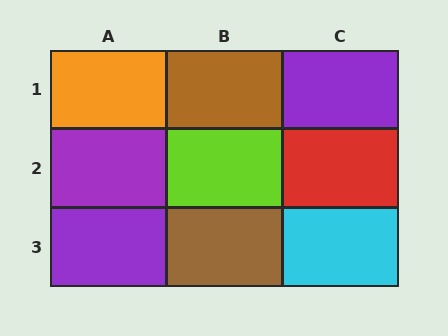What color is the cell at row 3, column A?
Purple.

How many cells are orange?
1 cell is orange.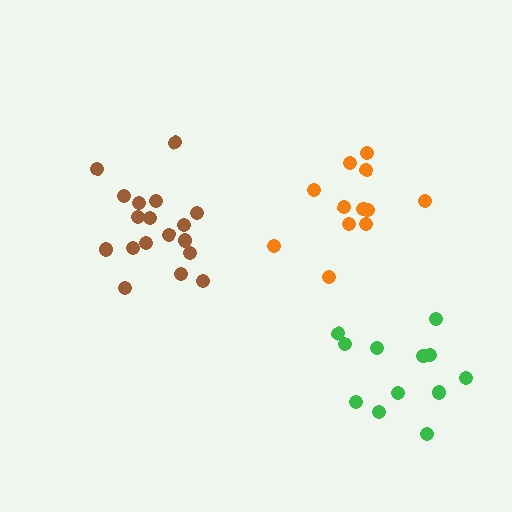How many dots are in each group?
Group 1: 12 dots, Group 2: 12 dots, Group 3: 18 dots (42 total).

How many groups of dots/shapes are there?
There are 3 groups.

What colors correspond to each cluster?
The clusters are colored: orange, green, brown.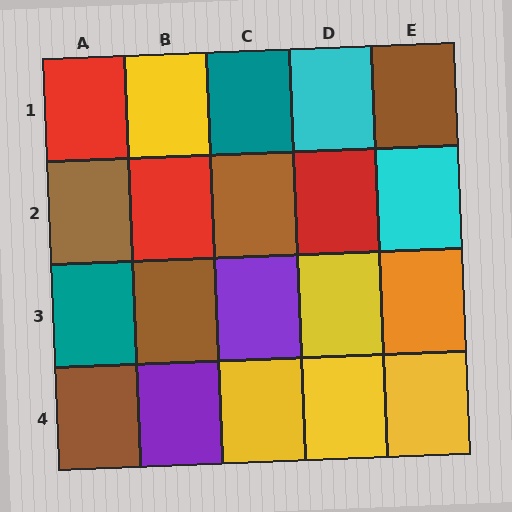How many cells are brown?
5 cells are brown.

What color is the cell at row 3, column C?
Purple.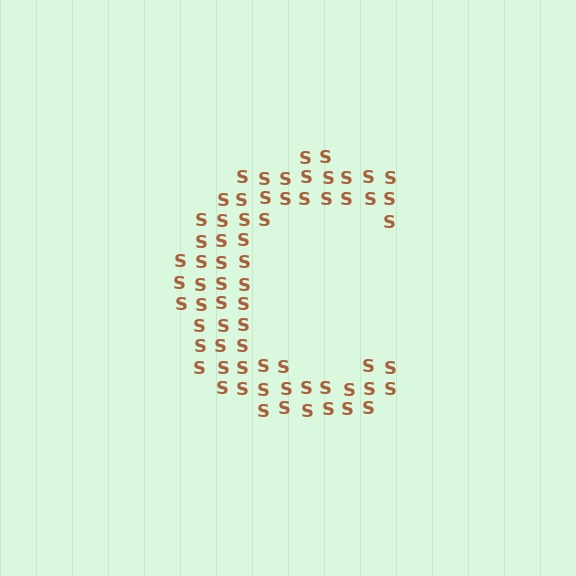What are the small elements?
The small elements are letter S's.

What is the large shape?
The large shape is the letter C.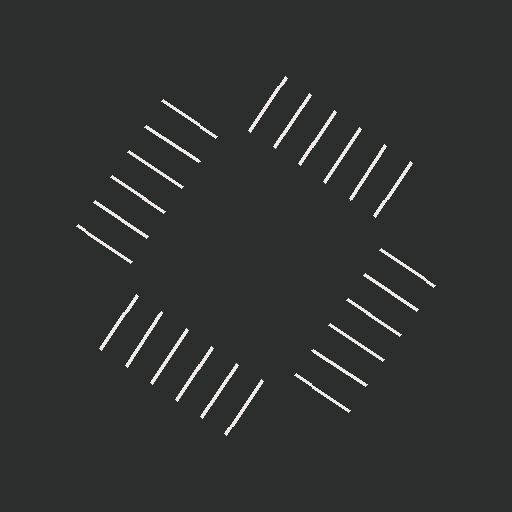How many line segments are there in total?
24 — 6 along each of the 4 edges.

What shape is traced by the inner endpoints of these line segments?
An illusory square — the line segments terminate on its edges but no continuous stroke is drawn.